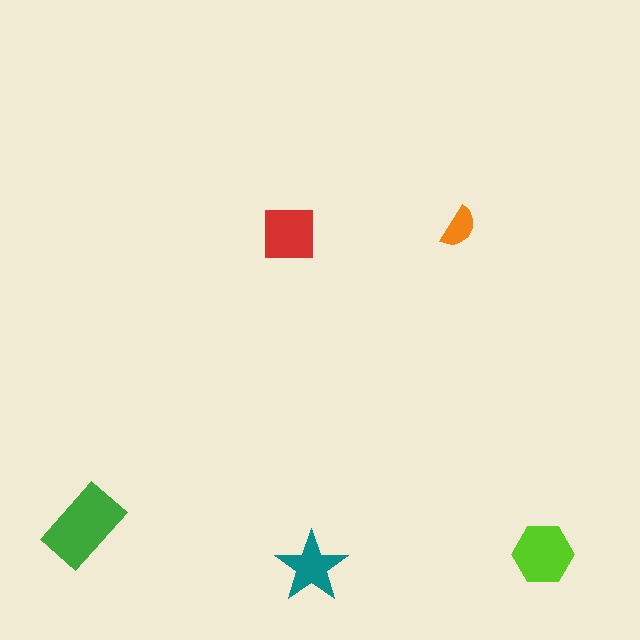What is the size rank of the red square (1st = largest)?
3rd.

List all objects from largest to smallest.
The green rectangle, the lime hexagon, the red square, the teal star, the orange semicircle.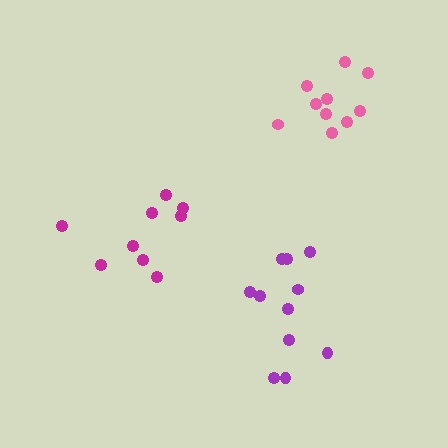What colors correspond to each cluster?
The clusters are colored: pink, purple, magenta.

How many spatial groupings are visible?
There are 3 spatial groupings.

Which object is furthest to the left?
The magenta cluster is leftmost.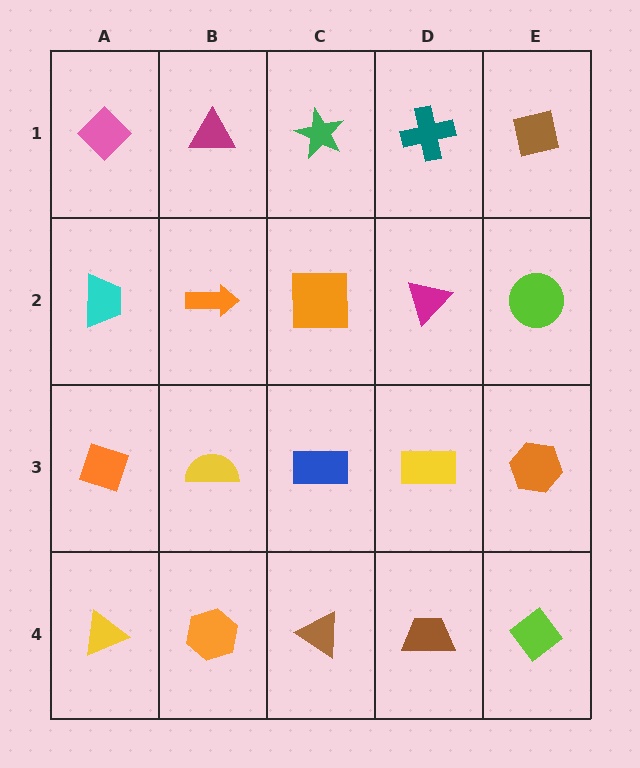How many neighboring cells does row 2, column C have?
4.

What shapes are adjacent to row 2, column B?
A magenta triangle (row 1, column B), a yellow semicircle (row 3, column B), a cyan trapezoid (row 2, column A), an orange square (row 2, column C).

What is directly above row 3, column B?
An orange arrow.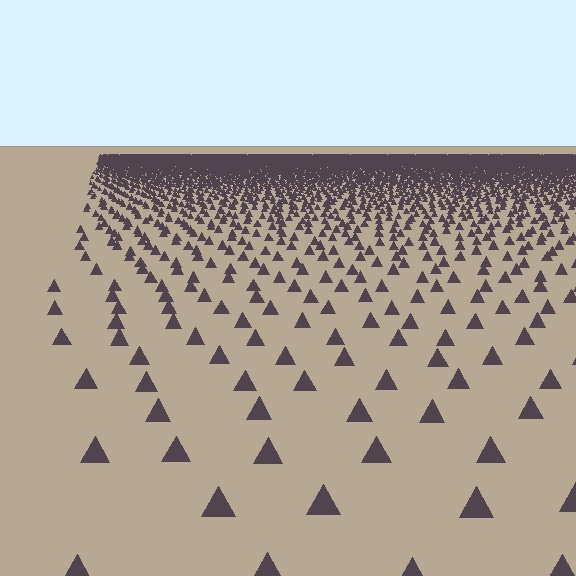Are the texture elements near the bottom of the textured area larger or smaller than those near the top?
Larger. Near the bottom, elements are closer to the viewer and appear at a bigger on-screen size.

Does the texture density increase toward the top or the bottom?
Density increases toward the top.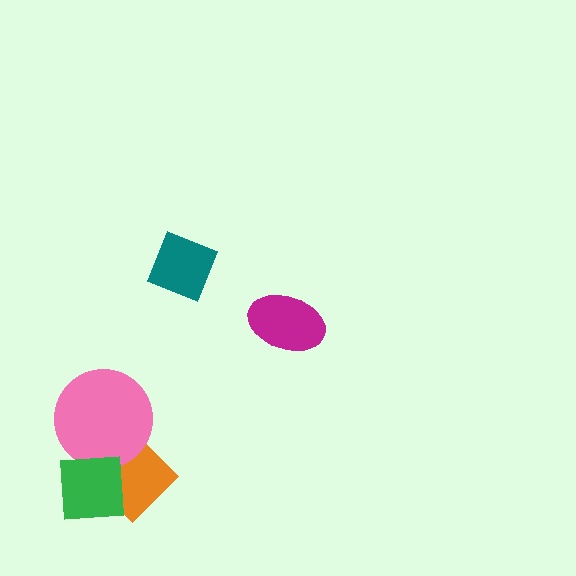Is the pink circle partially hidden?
Yes, it is partially covered by another shape.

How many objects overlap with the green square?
2 objects overlap with the green square.